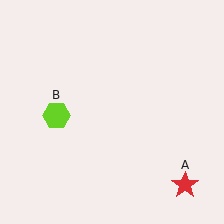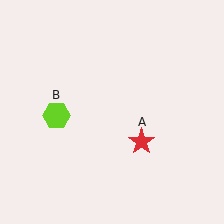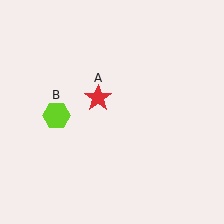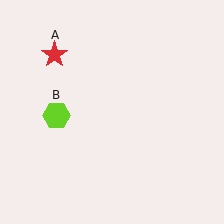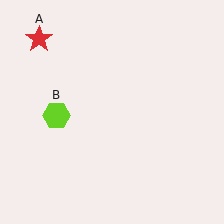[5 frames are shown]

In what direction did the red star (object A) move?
The red star (object A) moved up and to the left.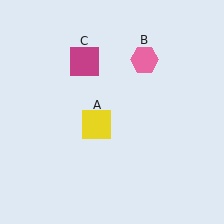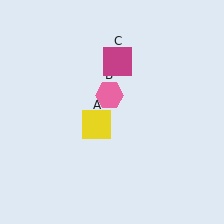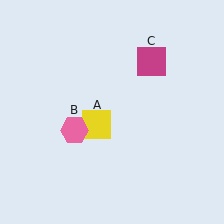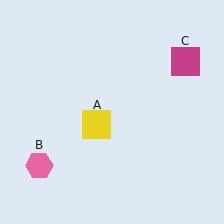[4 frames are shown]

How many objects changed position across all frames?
2 objects changed position: pink hexagon (object B), magenta square (object C).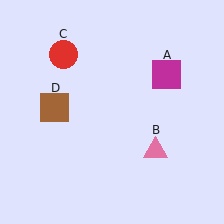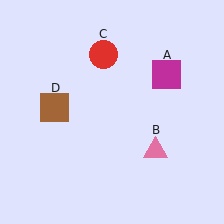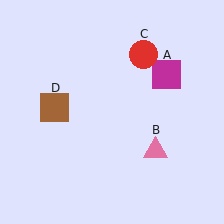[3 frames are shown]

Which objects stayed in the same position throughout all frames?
Magenta square (object A) and pink triangle (object B) and brown square (object D) remained stationary.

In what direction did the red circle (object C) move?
The red circle (object C) moved right.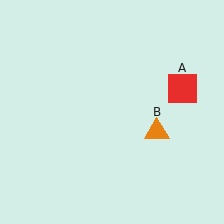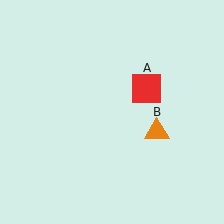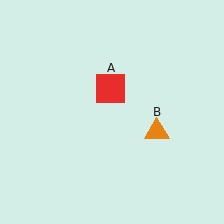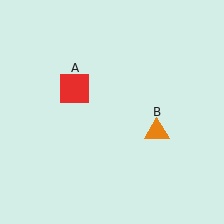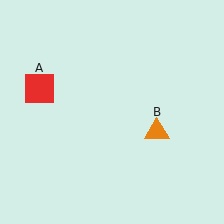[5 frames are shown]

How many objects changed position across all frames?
1 object changed position: red square (object A).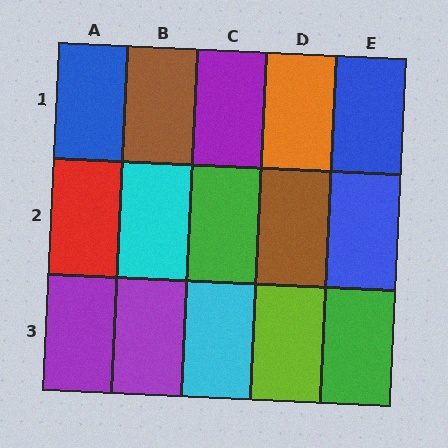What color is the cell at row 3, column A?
Purple.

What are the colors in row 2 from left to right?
Red, cyan, green, brown, blue.